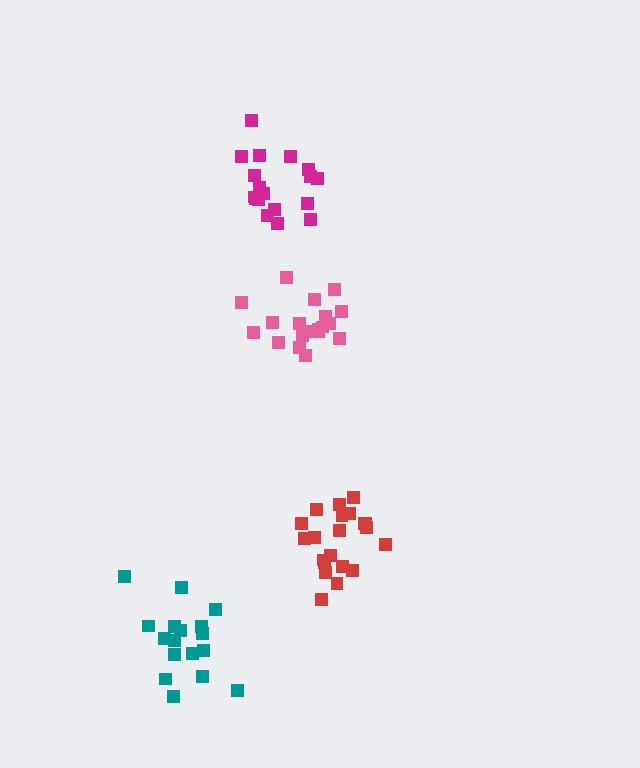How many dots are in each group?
Group 1: 18 dots, Group 2: 19 dots, Group 3: 21 dots, Group 4: 17 dots (75 total).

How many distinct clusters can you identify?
There are 4 distinct clusters.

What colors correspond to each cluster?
The clusters are colored: magenta, pink, red, teal.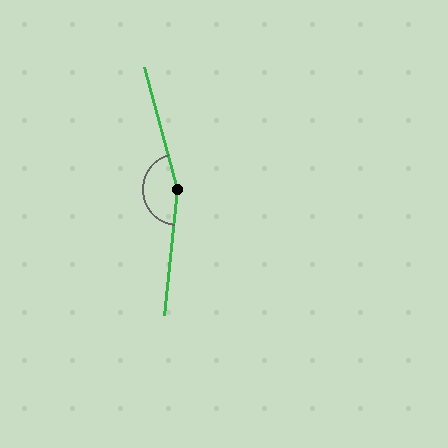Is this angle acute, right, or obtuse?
It is obtuse.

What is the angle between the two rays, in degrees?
Approximately 159 degrees.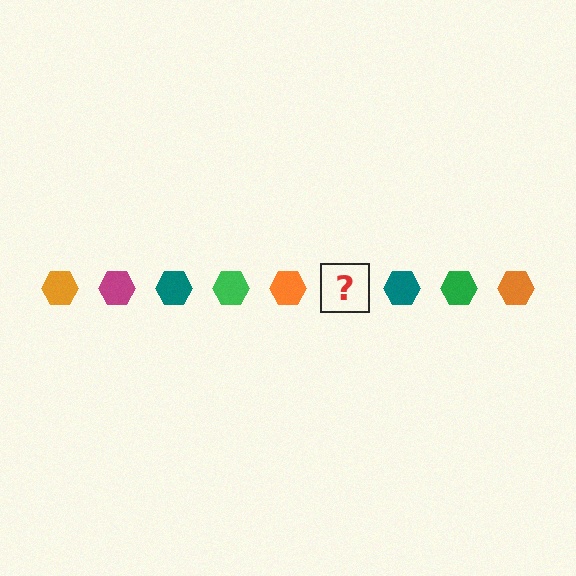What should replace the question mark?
The question mark should be replaced with a magenta hexagon.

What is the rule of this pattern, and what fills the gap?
The rule is that the pattern cycles through orange, magenta, teal, green hexagons. The gap should be filled with a magenta hexagon.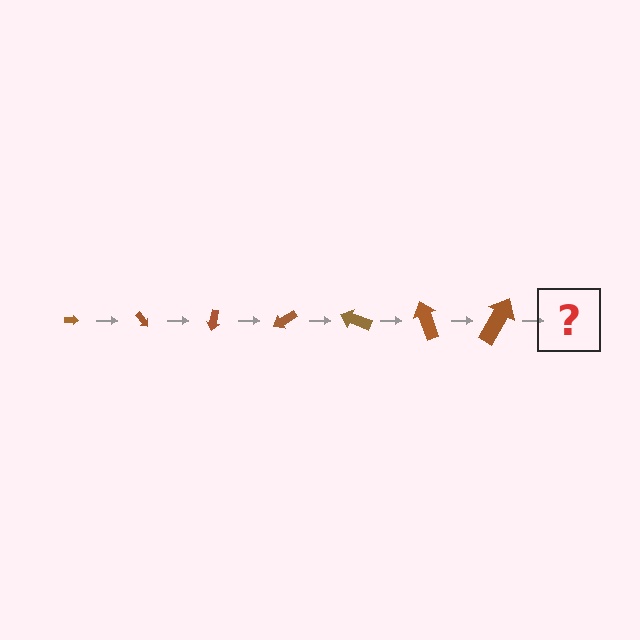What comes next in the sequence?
The next element should be an arrow, larger than the previous one and rotated 350 degrees from the start.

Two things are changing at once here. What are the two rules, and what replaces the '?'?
The two rules are that the arrow grows larger each step and it rotates 50 degrees each step. The '?' should be an arrow, larger than the previous one and rotated 350 degrees from the start.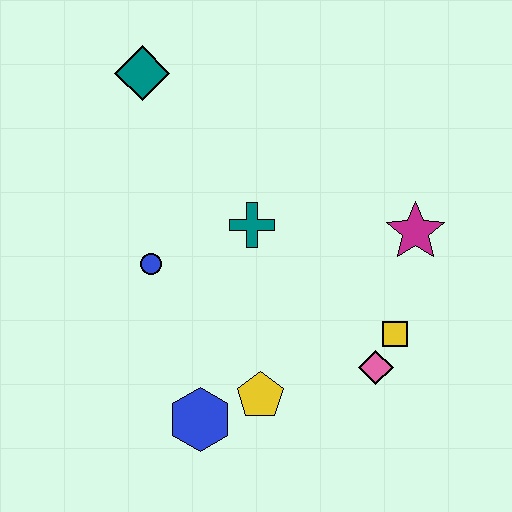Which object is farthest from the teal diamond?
The pink diamond is farthest from the teal diamond.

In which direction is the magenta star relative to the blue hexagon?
The magenta star is to the right of the blue hexagon.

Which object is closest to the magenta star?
The yellow square is closest to the magenta star.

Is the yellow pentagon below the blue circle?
Yes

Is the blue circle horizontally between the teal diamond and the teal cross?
Yes